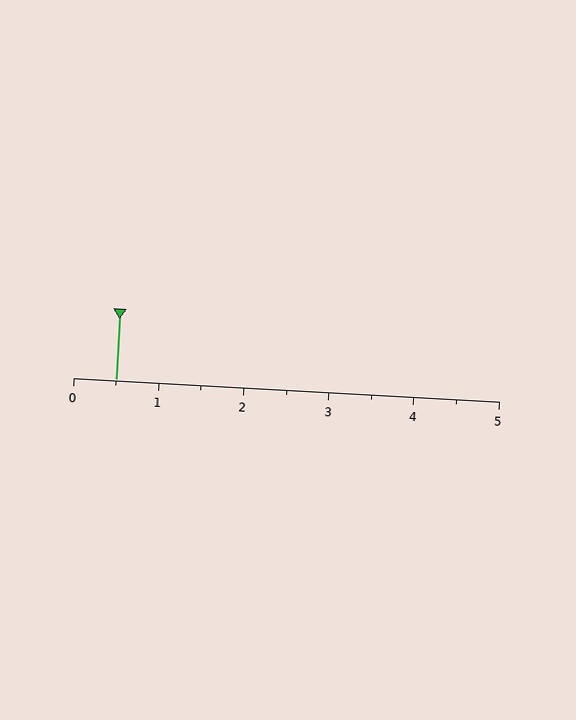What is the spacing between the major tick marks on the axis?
The major ticks are spaced 1 apart.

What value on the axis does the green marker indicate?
The marker indicates approximately 0.5.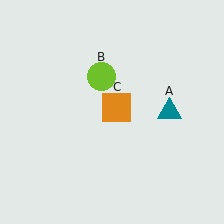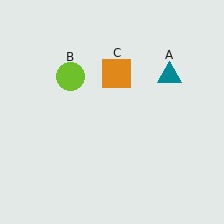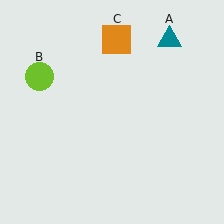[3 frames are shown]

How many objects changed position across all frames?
3 objects changed position: teal triangle (object A), lime circle (object B), orange square (object C).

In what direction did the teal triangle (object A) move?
The teal triangle (object A) moved up.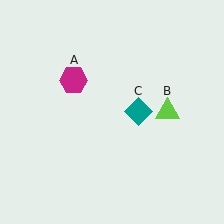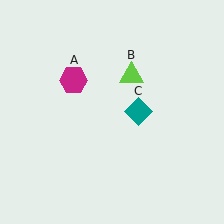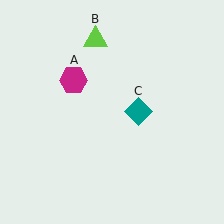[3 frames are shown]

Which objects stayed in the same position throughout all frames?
Magenta hexagon (object A) and teal diamond (object C) remained stationary.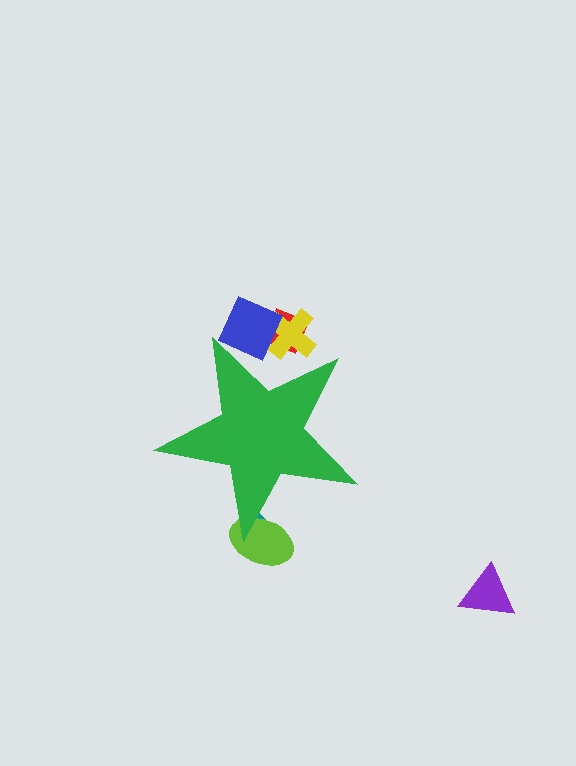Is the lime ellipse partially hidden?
Yes, the lime ellipse is partially hidden behind the green star.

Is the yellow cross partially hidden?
Yes, the yellow cross is partially hidden behind the green star.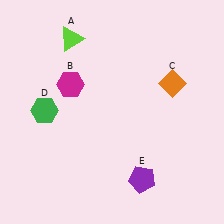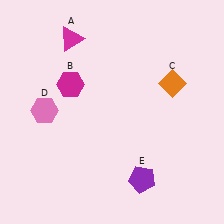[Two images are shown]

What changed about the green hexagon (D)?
In Image 1, D is green. In Image 2, it changed to pink.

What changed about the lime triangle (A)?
In Image 1, A is lime. In Image 2, it changed to magenta.